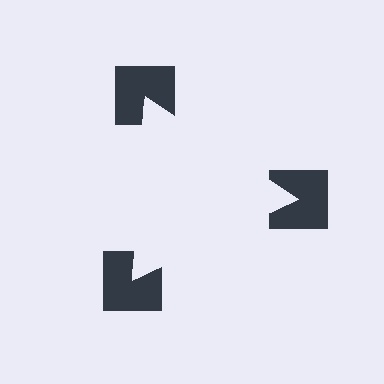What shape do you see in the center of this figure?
An illusory triangle — its edges are inferred from the aligned wedge cuts in the notched squares, not physically drawn.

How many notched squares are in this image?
There are 3 — one at each vertex of the illusory triangle.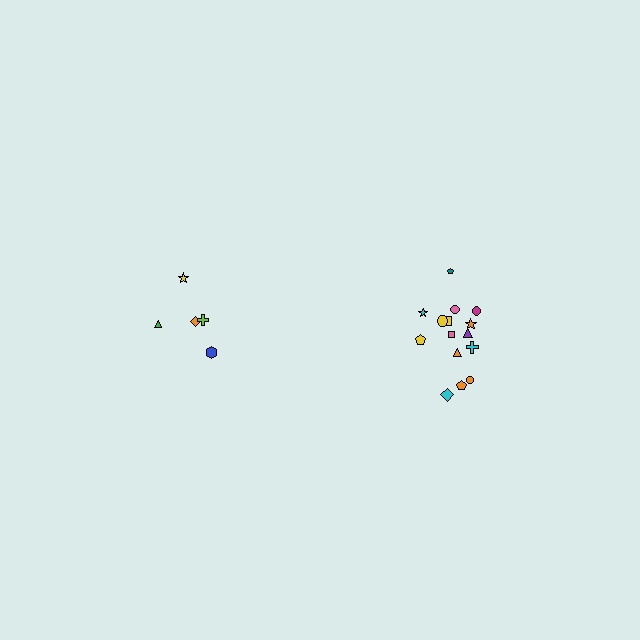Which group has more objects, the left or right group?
The right group.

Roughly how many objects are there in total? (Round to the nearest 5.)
Roughly 20 objects in total.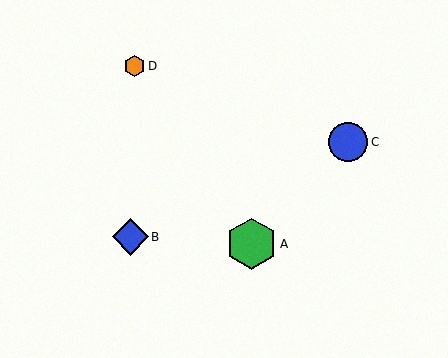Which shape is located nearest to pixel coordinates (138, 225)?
The blue diamond (labeled B) at (130, 237) is nearest to that location.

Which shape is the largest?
The green hexagon (labeled A) is the largest.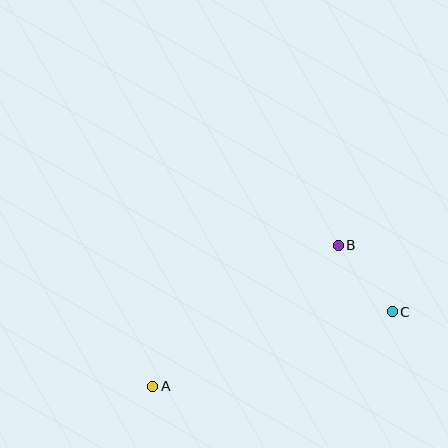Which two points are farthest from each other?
Points A and C are farthest from each other.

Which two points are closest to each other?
Points B and C are closest to each other.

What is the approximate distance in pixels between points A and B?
The distance between A and B is approximately 233 pixels.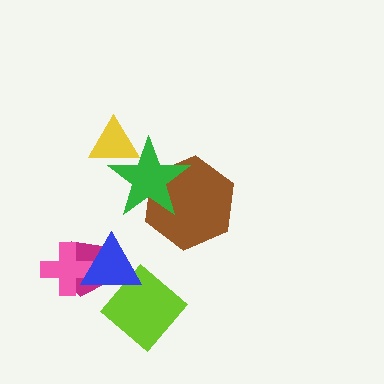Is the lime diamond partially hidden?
Yes, it is partially covered by another shape.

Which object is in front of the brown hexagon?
The green star is in front of the brown hexagon.